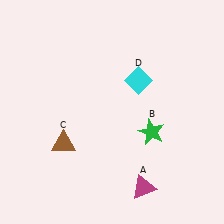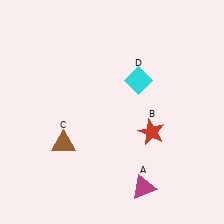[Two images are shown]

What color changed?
The star (B) changed from green in Image 1 to red in Image 2.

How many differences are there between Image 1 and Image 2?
There is 1 difference between the two images.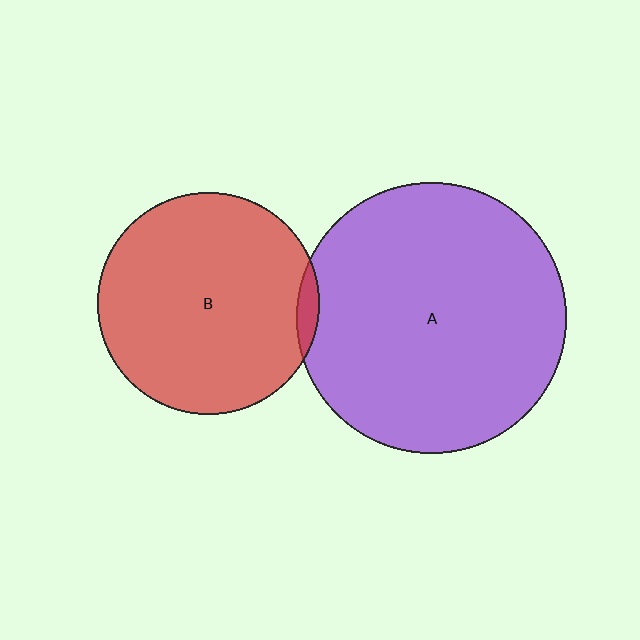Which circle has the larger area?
Circle A (purple).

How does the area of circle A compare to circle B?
Approximately 1.5 times.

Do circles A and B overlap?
Yes.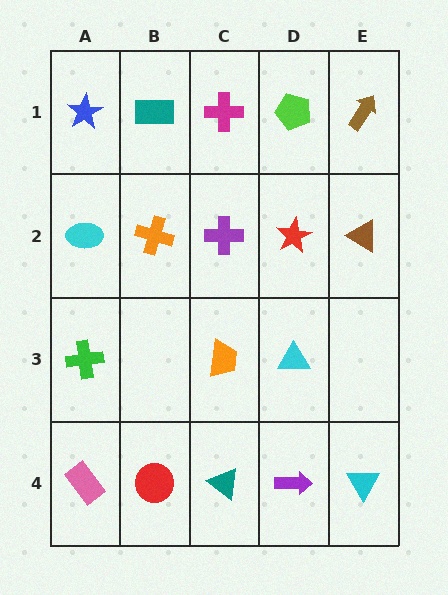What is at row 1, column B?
A teal rectangle.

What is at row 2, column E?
A brown triangle.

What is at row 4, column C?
A teal triangle.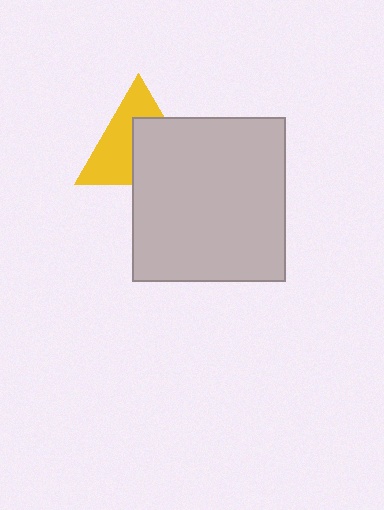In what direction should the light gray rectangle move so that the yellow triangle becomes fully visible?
The light gray rectangle should move toward the lower-right. That is the shortest direction to clear the overlap and leave the yellow triangle fully visible.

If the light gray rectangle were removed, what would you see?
You would see the complete yellow triangle.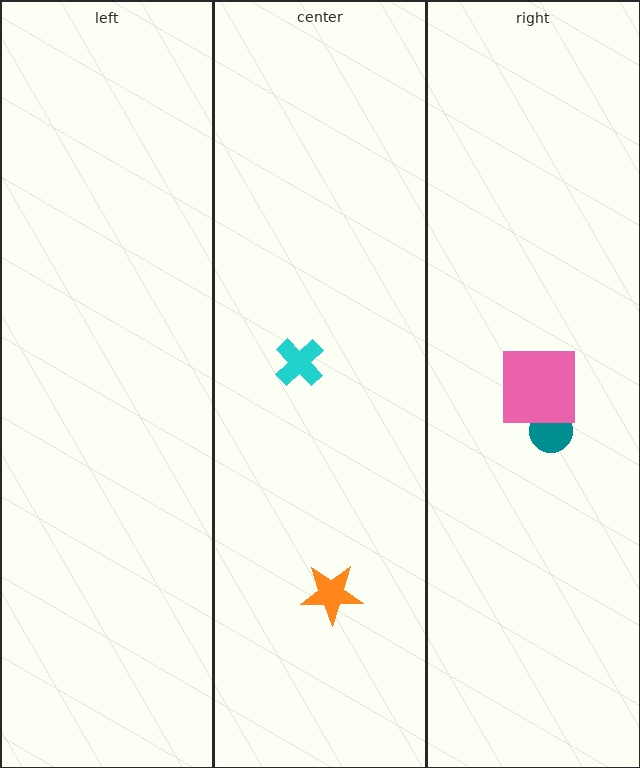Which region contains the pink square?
The right region.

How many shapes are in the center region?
2.